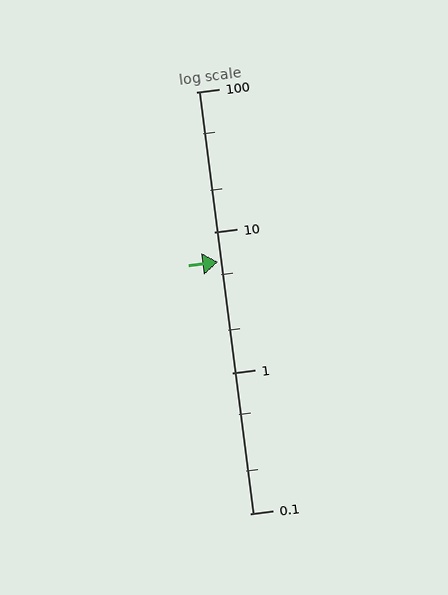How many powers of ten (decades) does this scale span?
The scale spans 3 decades, from 0.1 to 100.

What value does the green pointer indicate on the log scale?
The pointer indicates approximately 6.2.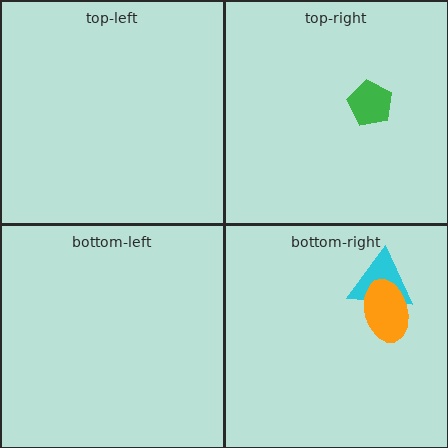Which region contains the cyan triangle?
The bottom-right region.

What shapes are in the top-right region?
The green pentagon.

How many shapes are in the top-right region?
1.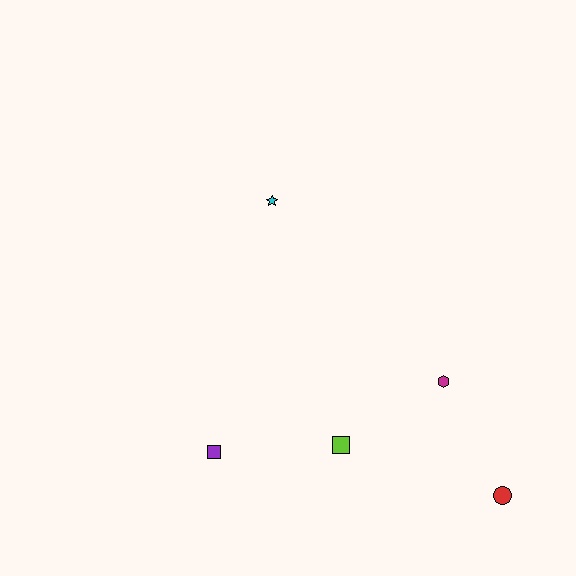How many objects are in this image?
There are 5 objects.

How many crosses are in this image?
There are no crosses.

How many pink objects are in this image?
There are no pink objects.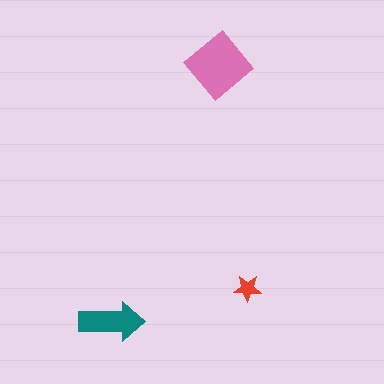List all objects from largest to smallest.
The pink diamond, the teal arrow, the red star.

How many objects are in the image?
There are 3 objects in the image.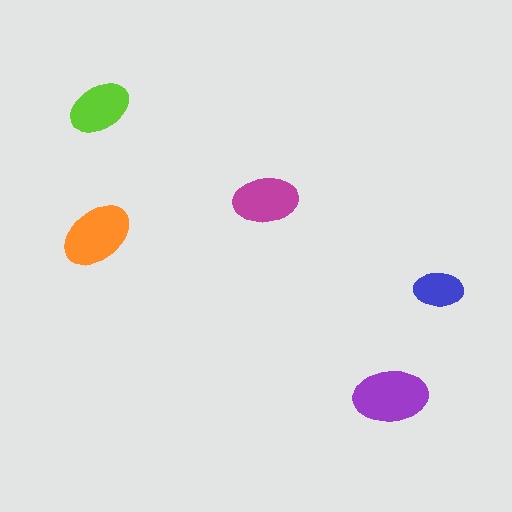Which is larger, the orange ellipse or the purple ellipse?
The purple one.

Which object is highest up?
The lime ellipse is topmost.